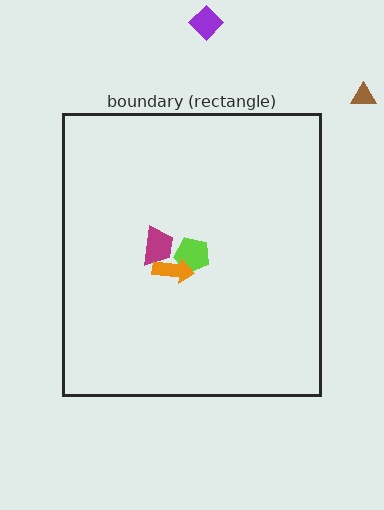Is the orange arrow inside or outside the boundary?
Inside.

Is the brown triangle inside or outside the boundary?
Outside.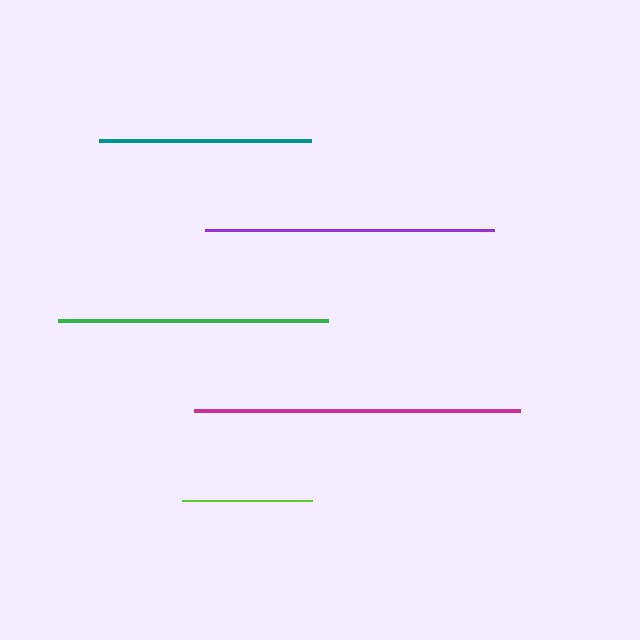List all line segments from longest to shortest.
From longest to shortest: magenta, purple, green, teal, lime.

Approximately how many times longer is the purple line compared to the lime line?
The purple line is approximately 2.2 times the length of the lime line.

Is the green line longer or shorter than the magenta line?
The magenta line is longer than the green line.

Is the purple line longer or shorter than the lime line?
The purple line is longer than the lime line.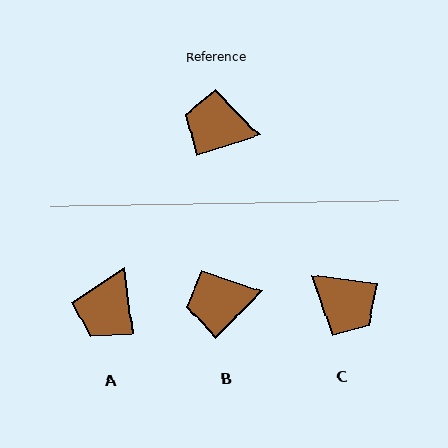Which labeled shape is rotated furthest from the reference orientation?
C, about 154 degrees away.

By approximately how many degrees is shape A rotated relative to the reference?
Approximately 79 degrees counter-clockwise.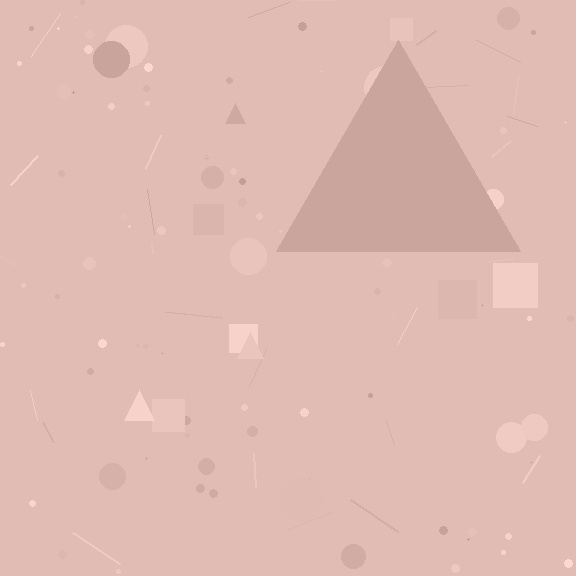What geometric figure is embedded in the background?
A triangle is embedded in the background.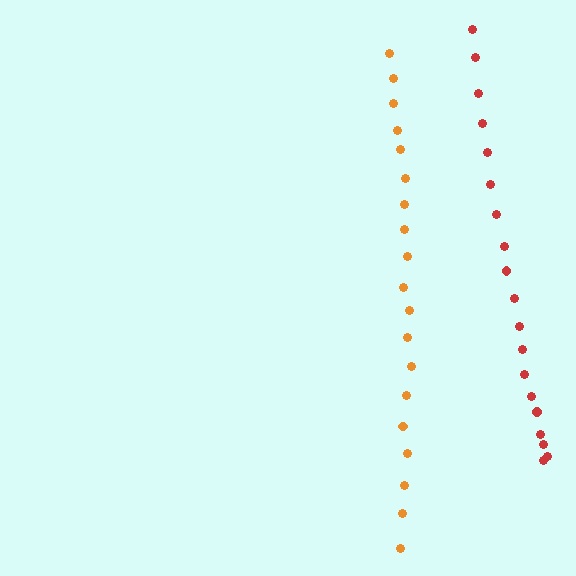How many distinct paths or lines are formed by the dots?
There are 2 distinct paths.